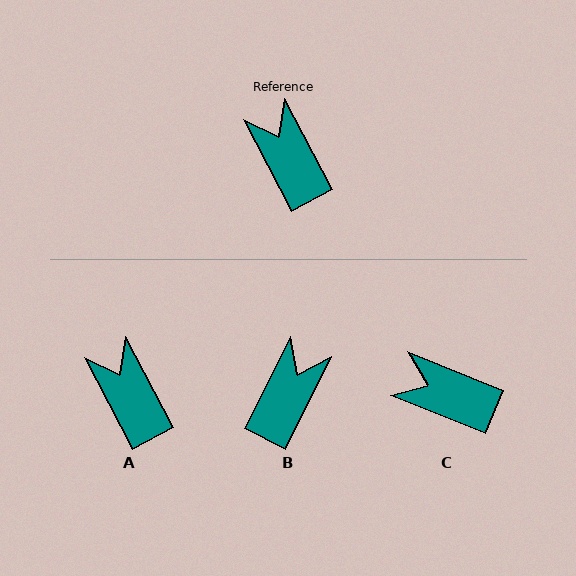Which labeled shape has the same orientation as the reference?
A.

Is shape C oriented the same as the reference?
No, it is off by about 40 degrees.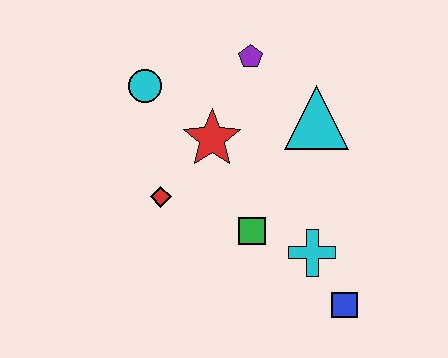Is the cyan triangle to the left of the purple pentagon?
No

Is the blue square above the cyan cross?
No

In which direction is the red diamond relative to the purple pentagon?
The red diamond is below the purple pentagon.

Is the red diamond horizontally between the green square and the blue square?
No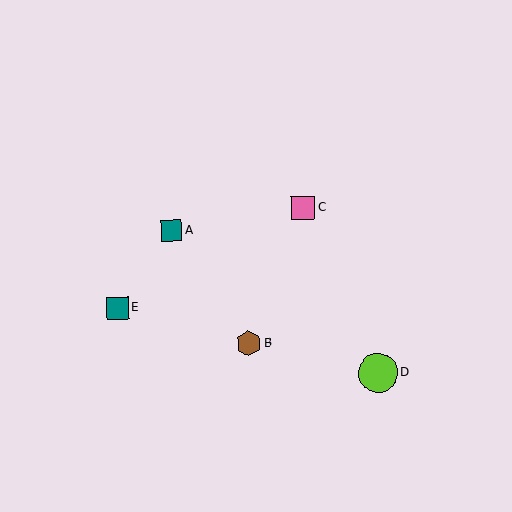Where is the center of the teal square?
The center of the teal square is at (171, 231).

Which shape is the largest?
The lime circle (labeled D) is the largest.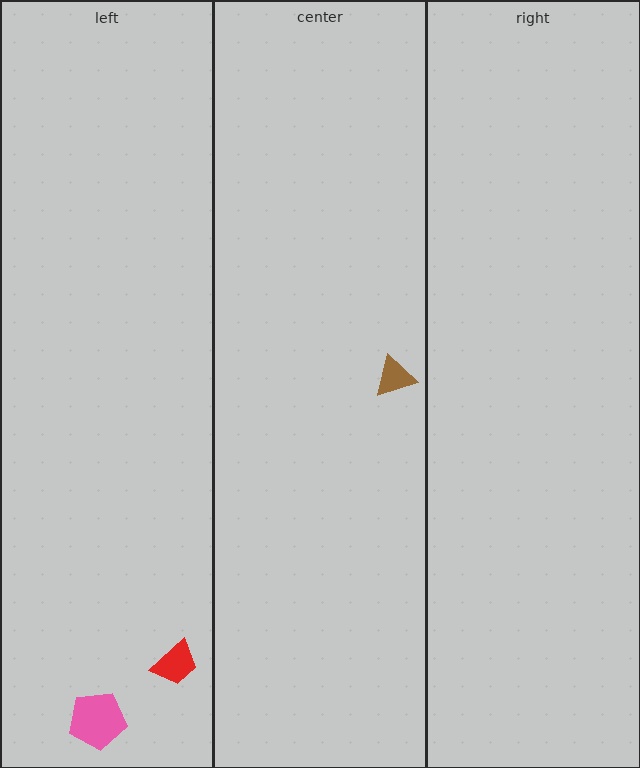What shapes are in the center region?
The brown triangle.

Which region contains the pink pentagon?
The left region.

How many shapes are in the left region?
2.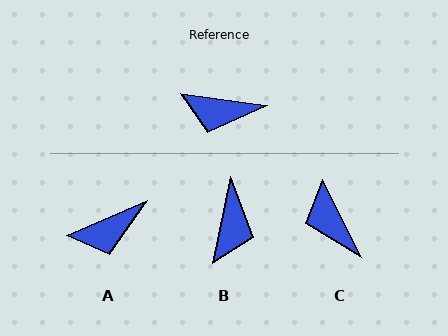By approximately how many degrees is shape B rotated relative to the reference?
Approximately 87 degrees counter-clockwise.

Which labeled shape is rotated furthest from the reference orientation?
B, about 87 degrees away.